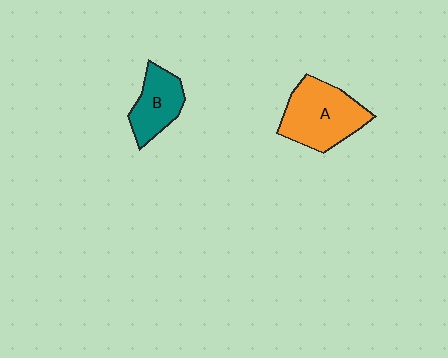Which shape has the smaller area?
Shape B (teal).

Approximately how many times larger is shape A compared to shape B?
Approximately 1.6 times.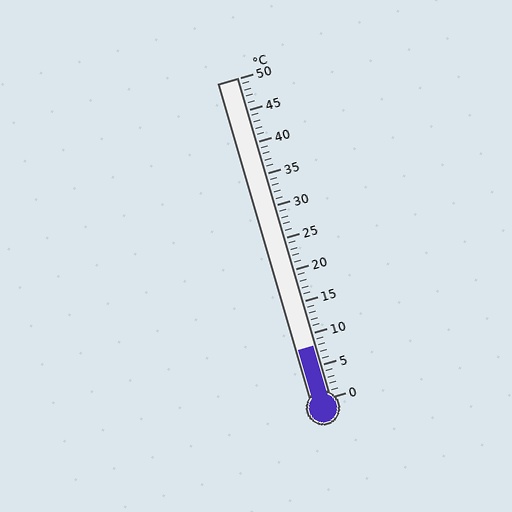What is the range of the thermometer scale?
The thermometer scale ranges from 0°C to 50°C.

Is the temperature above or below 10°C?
The temperature is below 10°C.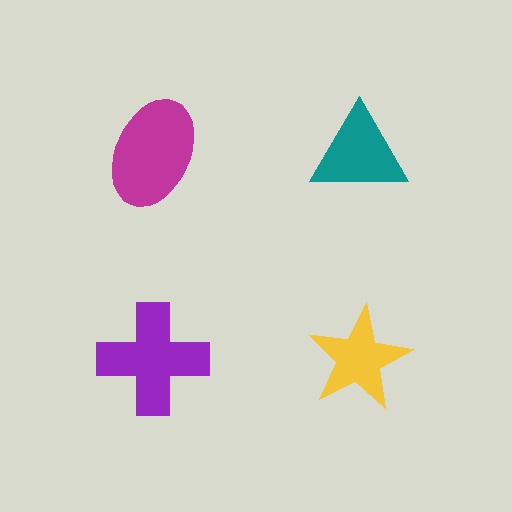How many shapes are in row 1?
2 shapes.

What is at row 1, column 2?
A teal triangle.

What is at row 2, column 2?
A yellow star.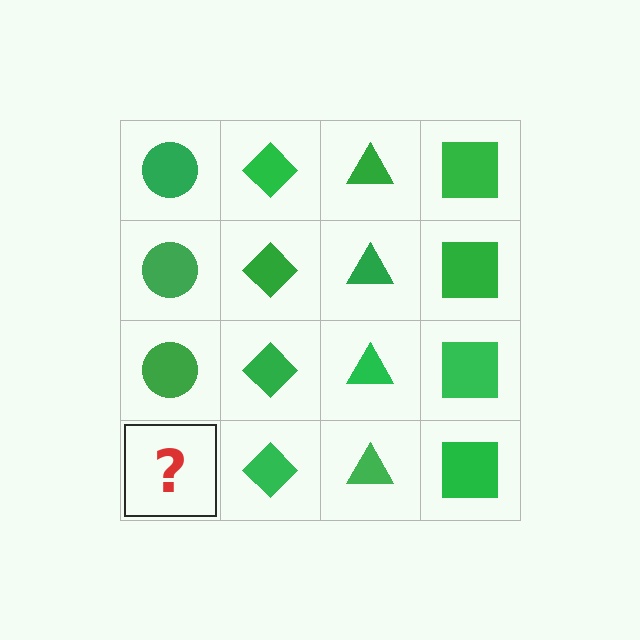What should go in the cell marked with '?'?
The missing cell should contain a green circle.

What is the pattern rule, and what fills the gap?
The rule is that each column has a consistent shape. The gap should be filled with a green circle.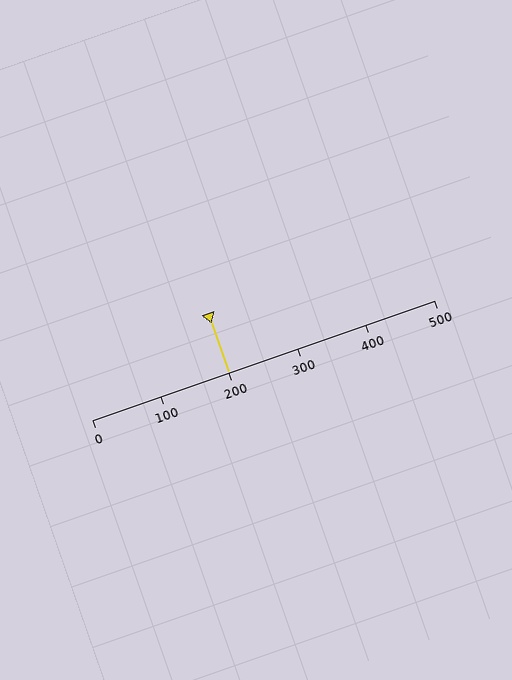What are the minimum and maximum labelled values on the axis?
The axis runs from 0 to 500.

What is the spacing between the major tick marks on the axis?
The major ticks are spaced 100 apart.